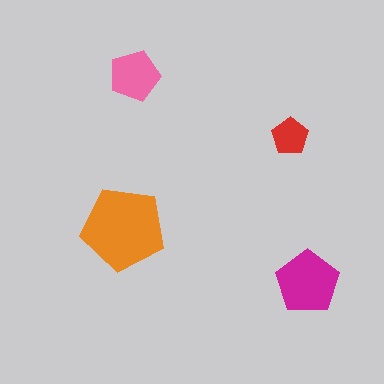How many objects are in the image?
There are 4 objects in the image.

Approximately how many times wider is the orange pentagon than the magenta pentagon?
About 1.5 times wider.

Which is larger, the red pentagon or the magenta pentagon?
The magenta one.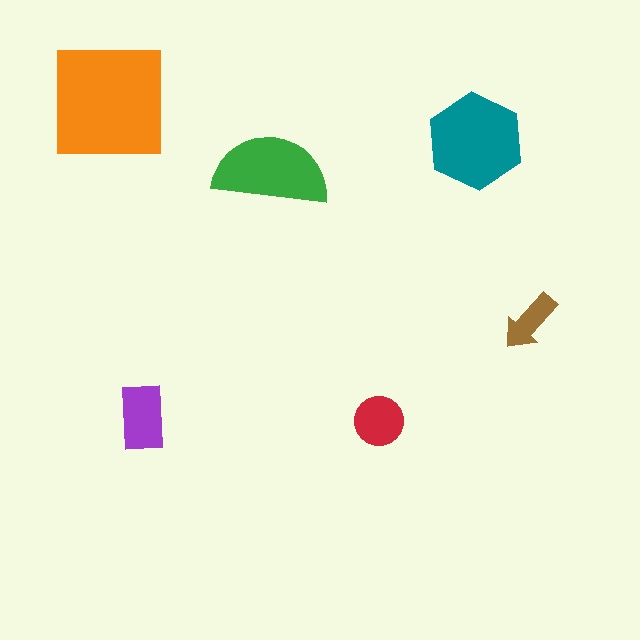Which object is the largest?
The orange square.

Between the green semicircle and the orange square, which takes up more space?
The orange square.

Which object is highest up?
The orange square is topmost.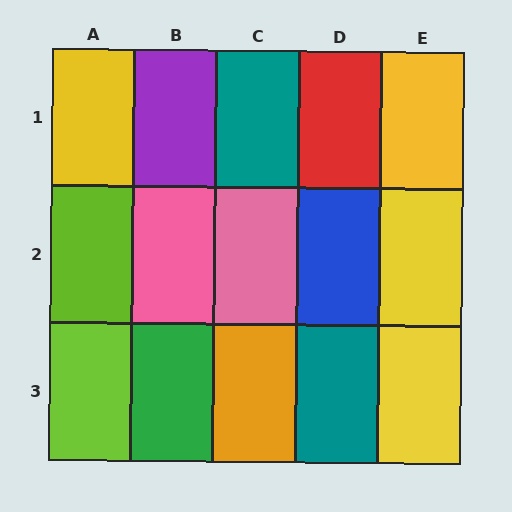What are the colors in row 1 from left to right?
Yellow, purple, teal, red, yellow.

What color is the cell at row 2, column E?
Yellow.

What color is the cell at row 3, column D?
Teal.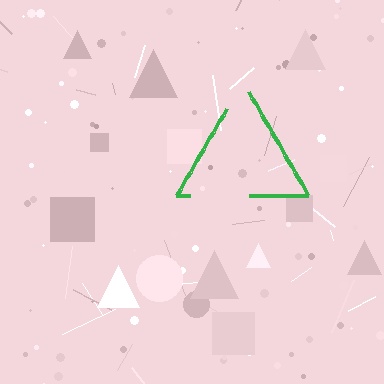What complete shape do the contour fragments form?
The contour fragments form a triangle.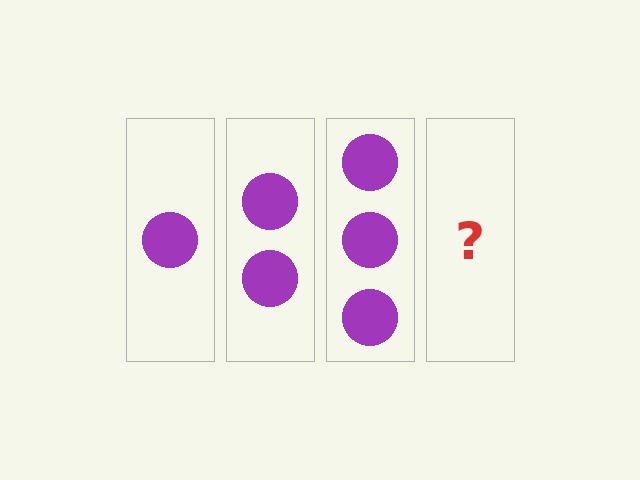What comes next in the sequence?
The next element should be 4 circles.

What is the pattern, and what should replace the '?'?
The pattern is that each step adds one more circle. The '?' should be 4 circles.